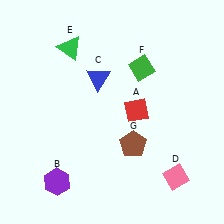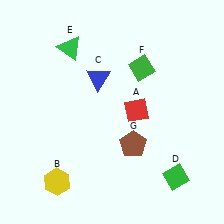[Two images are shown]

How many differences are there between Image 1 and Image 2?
There are 2 differences between the two images.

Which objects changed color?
B changed from purple to yellow. D changed from pink to green.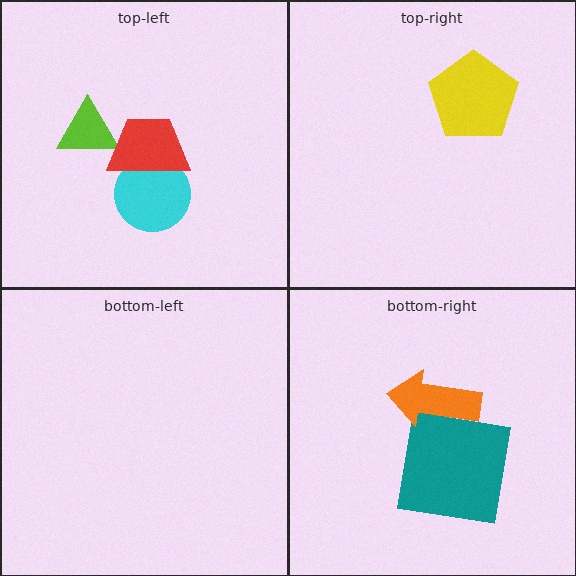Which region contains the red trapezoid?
The top-left region.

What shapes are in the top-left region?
The lime triangle, the cyan circle, the red trapezoid.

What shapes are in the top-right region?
The yellow pentagon.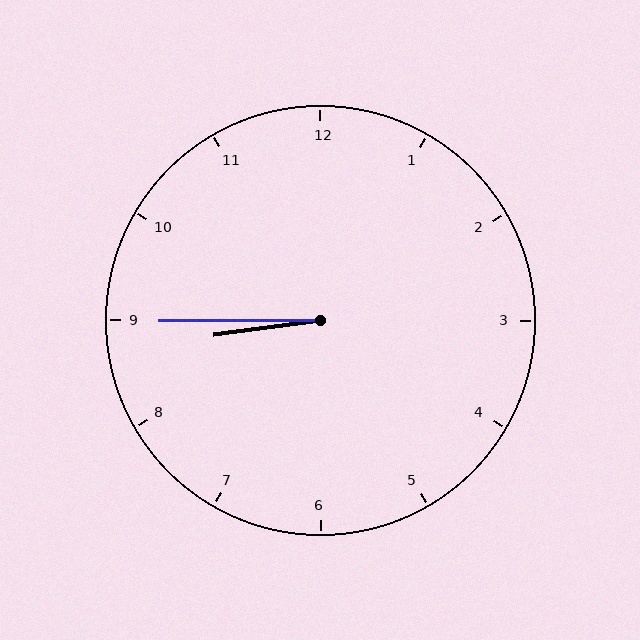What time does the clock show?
8:45.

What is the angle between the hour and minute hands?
Approximately 8 degrees.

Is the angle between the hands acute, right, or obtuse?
It is acute.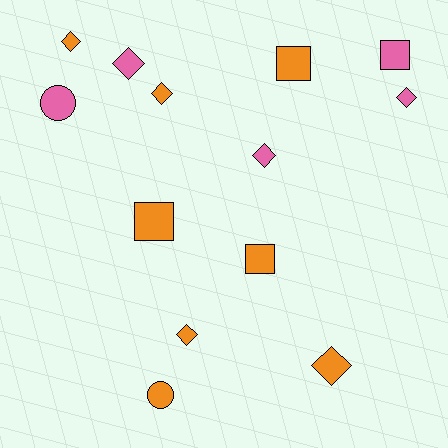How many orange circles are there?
There is 1 orange circle.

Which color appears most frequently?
Orange, with 8 objects.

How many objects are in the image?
There are 13 objects.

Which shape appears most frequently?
Diamond, with 7 objects.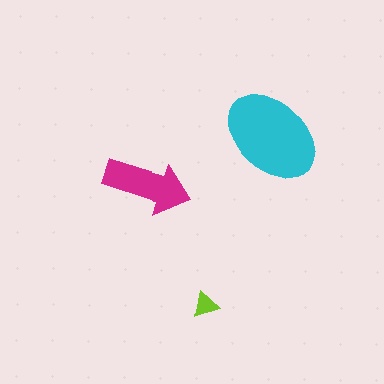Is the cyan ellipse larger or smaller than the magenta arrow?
Larger.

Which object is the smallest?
The lime triangle.